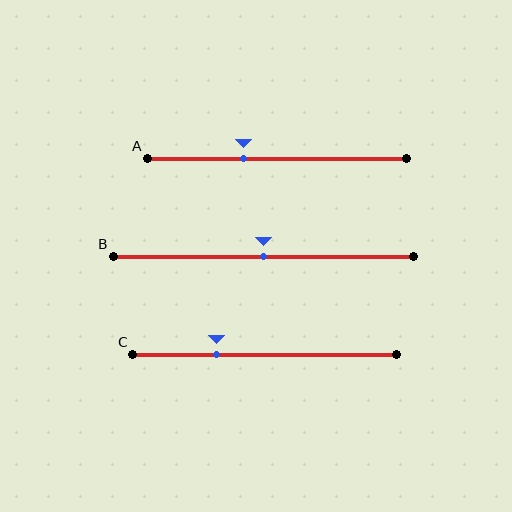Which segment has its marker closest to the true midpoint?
Segment B has its marker closest to the true midpoint.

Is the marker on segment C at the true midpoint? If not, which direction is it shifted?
No, the marker on segment C is shifted to the left by about 18% of the segment length.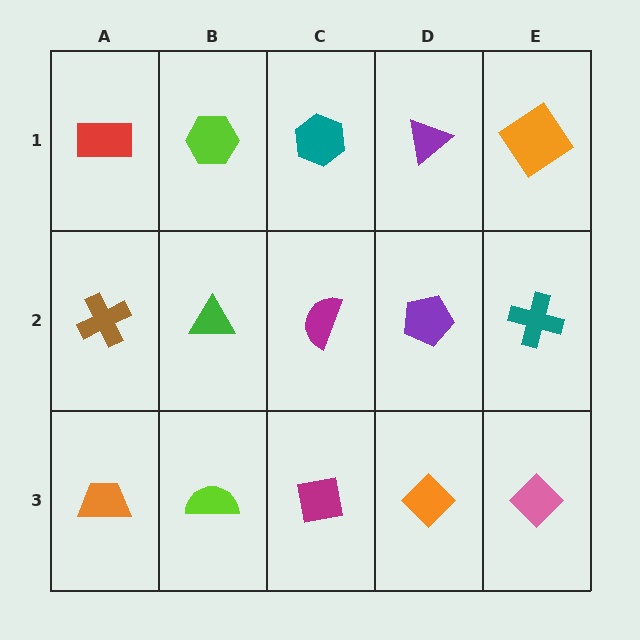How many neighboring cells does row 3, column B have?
3.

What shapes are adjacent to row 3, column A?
A brown cross (row 2, column A), a lime semicircle (row 3, column B).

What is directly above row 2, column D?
A purple triangle.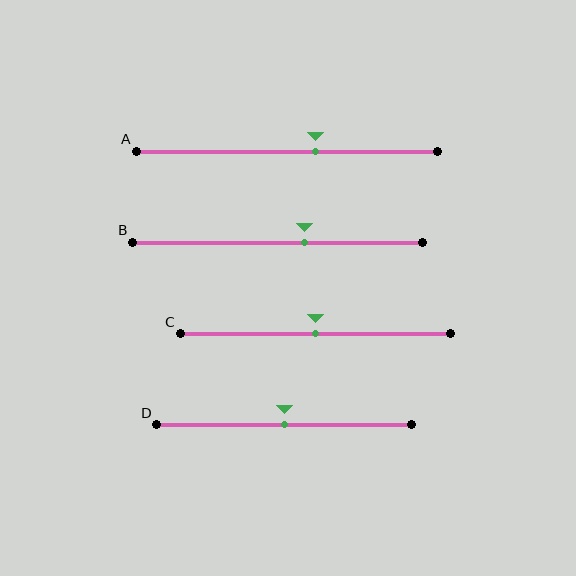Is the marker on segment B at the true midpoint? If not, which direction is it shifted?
No, the marker on segment B is shifted to the right by about 10% of the segment length.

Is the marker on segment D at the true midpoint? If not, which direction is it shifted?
Yes, the marker on segment D is at the true midpoint.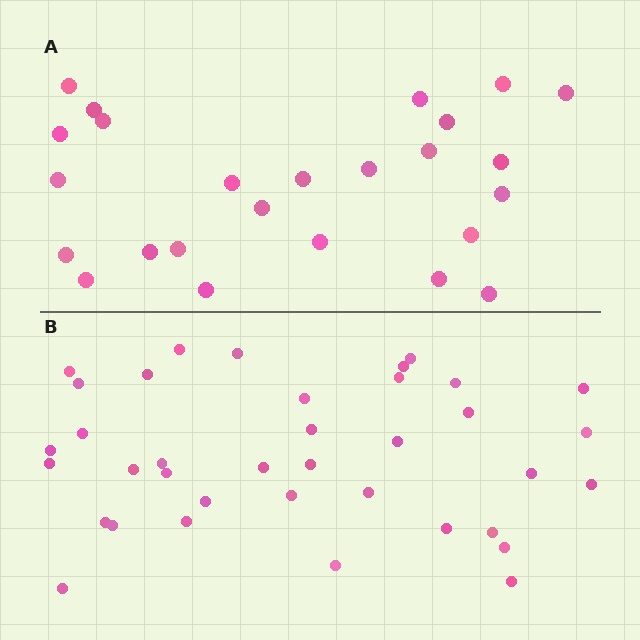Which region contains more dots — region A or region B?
Region B (the bottom region) has more dots.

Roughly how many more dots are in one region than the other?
Region B has roughly 12 or so more dots than region A.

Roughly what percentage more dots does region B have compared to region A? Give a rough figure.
About 50% more.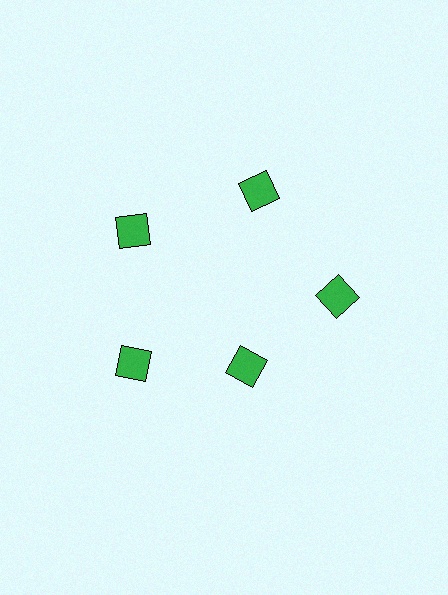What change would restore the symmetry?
The symmetry would be restored by moving it outward, back onto the ring so that all 5 diamonds sit at equal angles and equal distance from the center.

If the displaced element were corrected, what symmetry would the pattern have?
It would have 5-fold rotational symmetry — the pattern would map onto itself every 72 degrees.